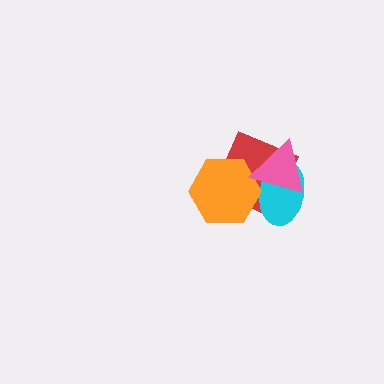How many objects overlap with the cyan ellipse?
3 objects overlap with the cyan ellipse.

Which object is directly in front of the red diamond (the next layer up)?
The cyan ellipse is directly in front of the red diamond.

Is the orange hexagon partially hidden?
Yes, it is partially covered by another shape.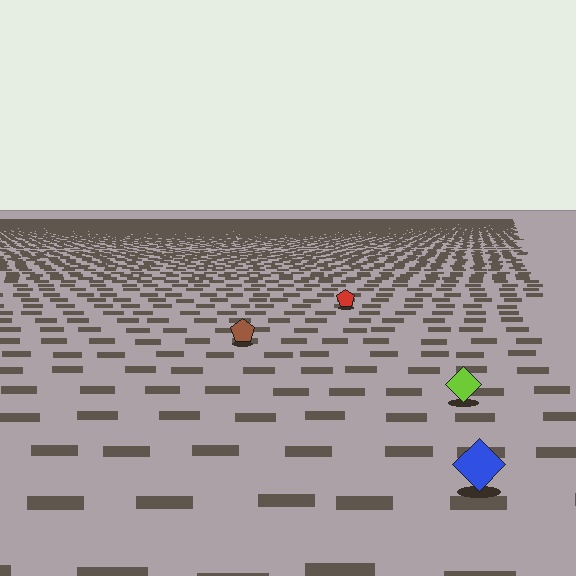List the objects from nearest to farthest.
From nearest to farthest: the blue diamond, the lime diamond, the brown pentagon, the red pentagon.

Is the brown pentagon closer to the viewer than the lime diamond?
No. The lime diamond is closer — you can tell from the texture gradient: the ground texture is coarser near it.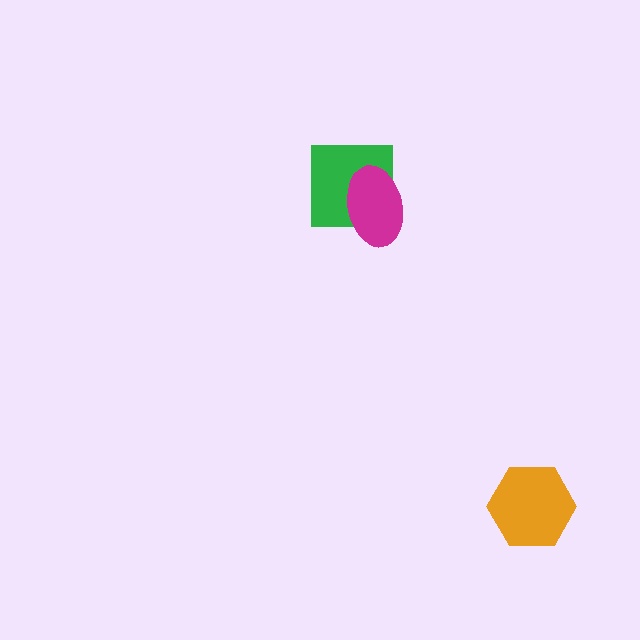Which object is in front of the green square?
The magenta ellipse is in front of the green square.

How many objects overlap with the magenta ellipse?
1 object overlaps with the magenta ellipse.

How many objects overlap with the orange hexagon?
0 objects overlap with the orange hexagon.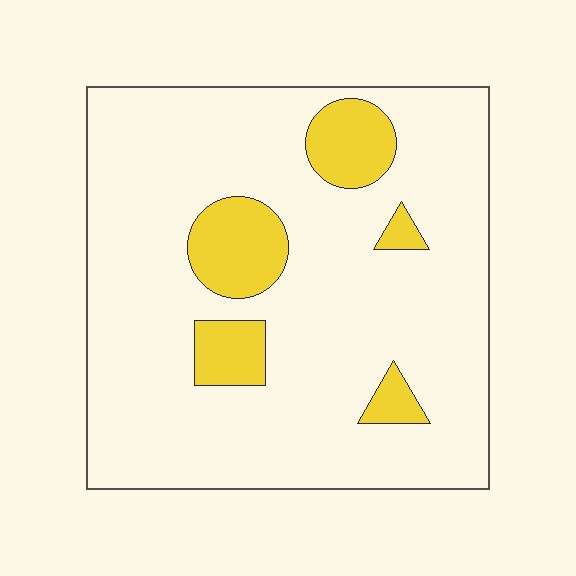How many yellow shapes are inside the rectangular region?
5.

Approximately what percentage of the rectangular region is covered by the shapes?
Approximately 15%.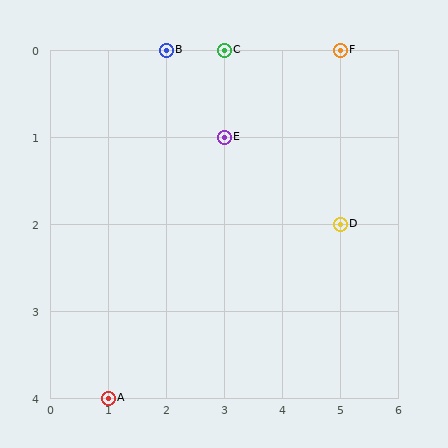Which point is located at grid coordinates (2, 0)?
Point B is at (2, 0).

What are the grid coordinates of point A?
Point A is at grid coordinates (1, 4).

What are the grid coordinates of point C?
Point C is at grid coordinates (3, 0).